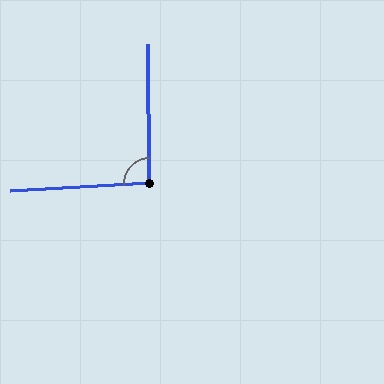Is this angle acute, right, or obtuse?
It is approximately a right angle.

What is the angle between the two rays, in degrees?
Approximately 93 degrees.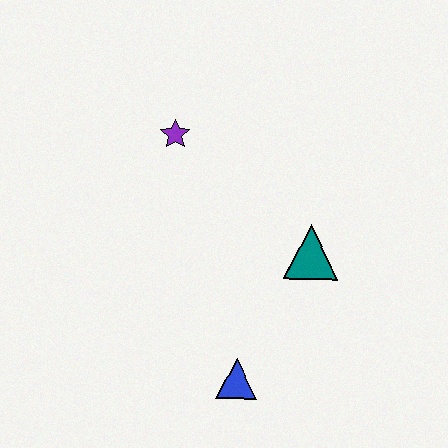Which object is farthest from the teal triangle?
The purple star is farthest from the teal triangle.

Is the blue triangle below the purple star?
Yes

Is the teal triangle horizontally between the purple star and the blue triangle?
No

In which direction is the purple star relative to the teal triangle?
The purple star is to the left of the teal triangle.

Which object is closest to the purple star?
The teal triangle is closest to the purple star.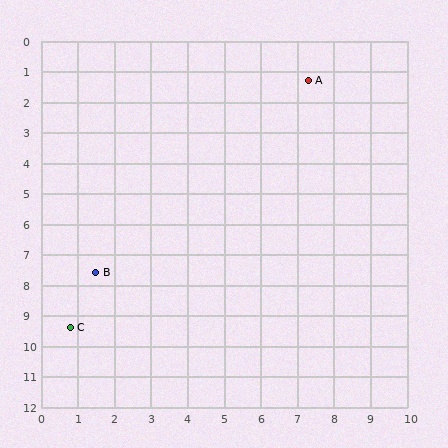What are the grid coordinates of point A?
Point A is at approximately (7.3, 1.3).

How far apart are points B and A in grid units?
Points B and A are about 8.6 grid units apart.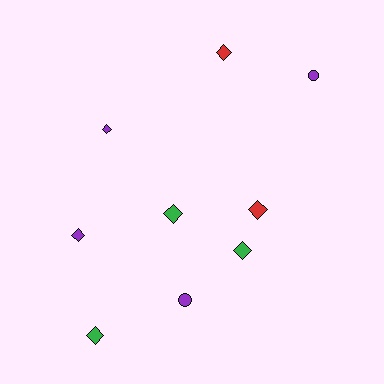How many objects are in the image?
There are 9 objects.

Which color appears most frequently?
Purple, with 4 objects.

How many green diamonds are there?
There are 3 green diamonds.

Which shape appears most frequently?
Diamond, with 7 objects.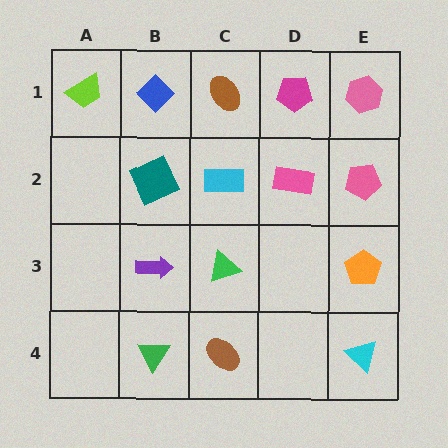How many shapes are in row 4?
3 shapes.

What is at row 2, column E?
A pink pentagon.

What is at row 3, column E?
An orange pentagon.